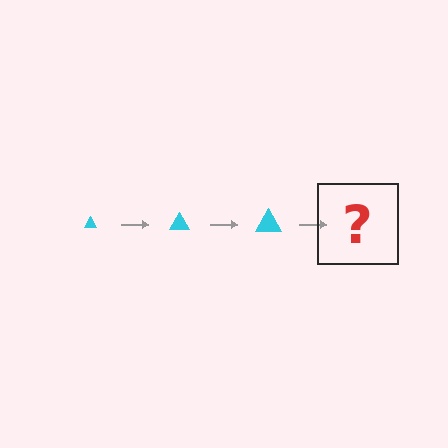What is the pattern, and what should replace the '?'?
The pattern is that the triangle gets progressively larger each step. The '?' should be a cyan triangle, larger than the previous one.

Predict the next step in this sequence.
The next step is a cyan triangle, larger than the previous one.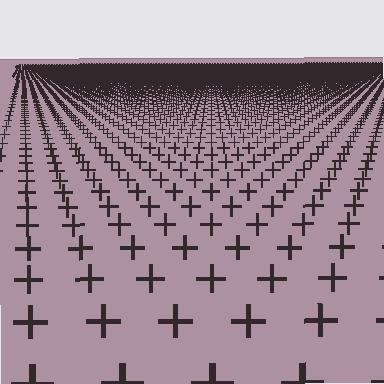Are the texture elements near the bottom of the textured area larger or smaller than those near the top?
Larger. Near the bottom, elements are closer to the viewer and appear at a bigger on-screen size.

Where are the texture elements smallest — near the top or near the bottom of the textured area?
Near the top.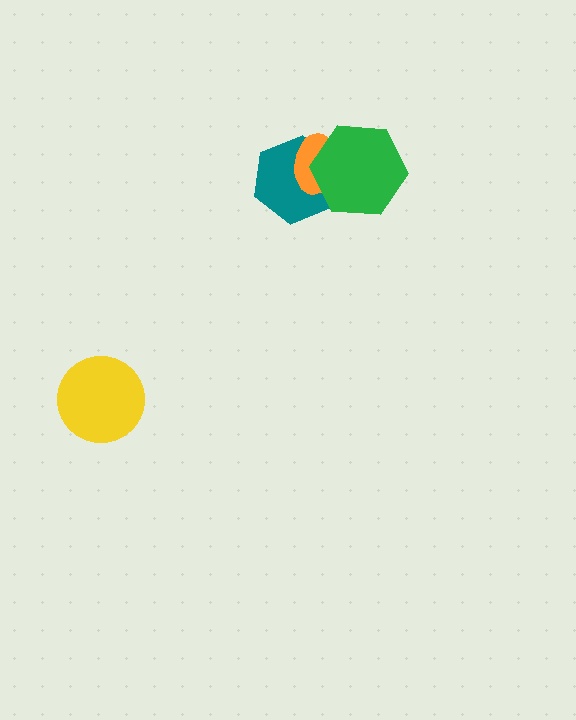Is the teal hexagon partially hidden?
Yes, it is partially covered by another shape.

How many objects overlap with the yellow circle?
0 objects overlap with the yellow circle.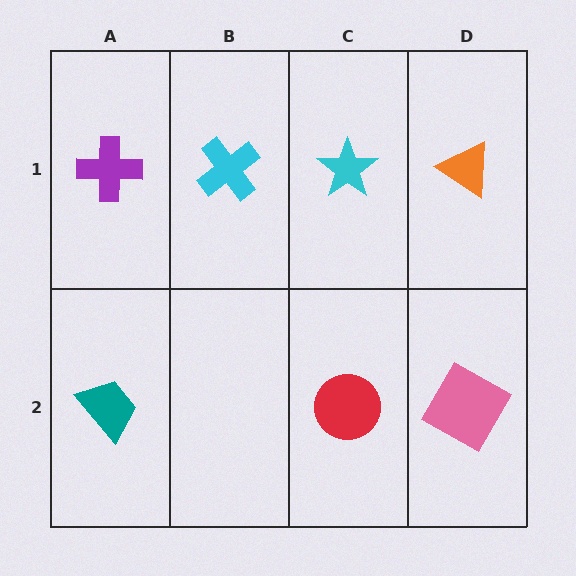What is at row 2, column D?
A pink square.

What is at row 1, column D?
An orange triangle.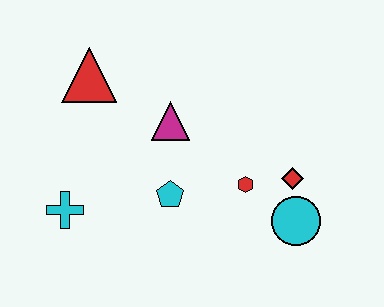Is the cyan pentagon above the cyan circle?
Yes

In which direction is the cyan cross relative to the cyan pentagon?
The cyan cross is to the left of the cyan pentagon.